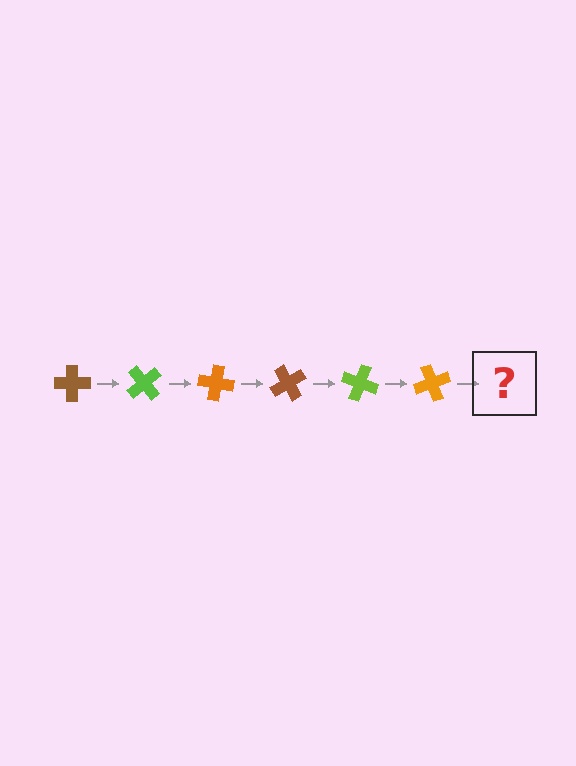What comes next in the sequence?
The next element should be a brown cross, rotated 300 degrees from the start.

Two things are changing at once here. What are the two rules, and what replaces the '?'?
The two rules are that it rotates 50 degrees each step and the color cycles through brown, lime, and orange. The '?' should be a brown cross, rotated 300 degrees from the start.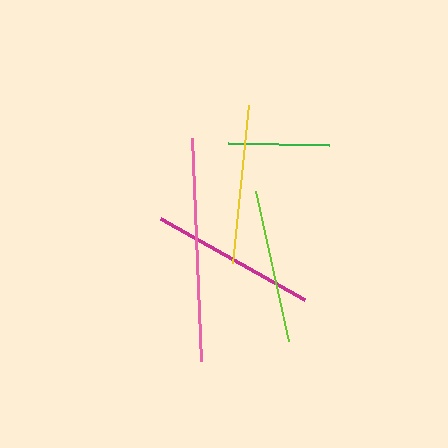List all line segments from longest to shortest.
From longest to shortest: pink, magenta, yellow, lime, green.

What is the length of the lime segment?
The lime segment is approximately 153 pixels long.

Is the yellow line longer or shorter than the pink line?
The pink line is longer than the yellow line.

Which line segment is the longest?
The pink line is the longest at approximately 223 pixels.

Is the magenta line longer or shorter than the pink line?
The pink line is longer than the magenta line.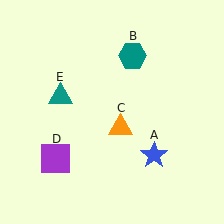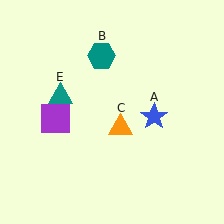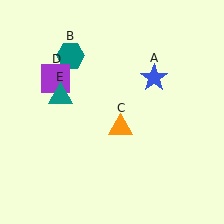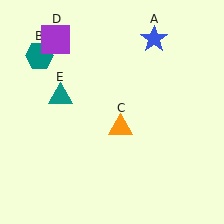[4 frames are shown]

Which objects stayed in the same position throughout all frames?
Orange triangle (object C) and teal triangle (object E) remained stationary.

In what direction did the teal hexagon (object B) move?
The teal hexagon (object B) moved left.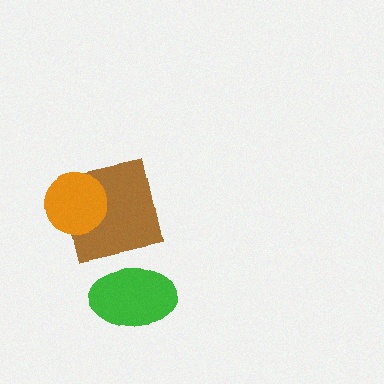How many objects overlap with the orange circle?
1 object overlaps with the orange circle.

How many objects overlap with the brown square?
1 object overlaps with the brown square.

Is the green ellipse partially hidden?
No, no other shape covers it.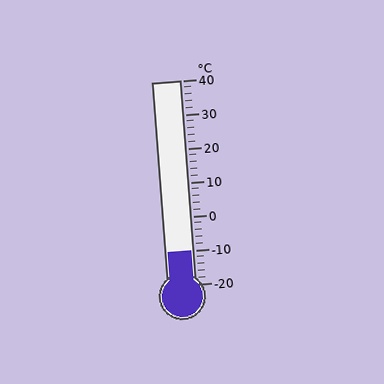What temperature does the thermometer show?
The thermometer shows approximately -10°C.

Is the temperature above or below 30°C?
The temperature is below 30°C.